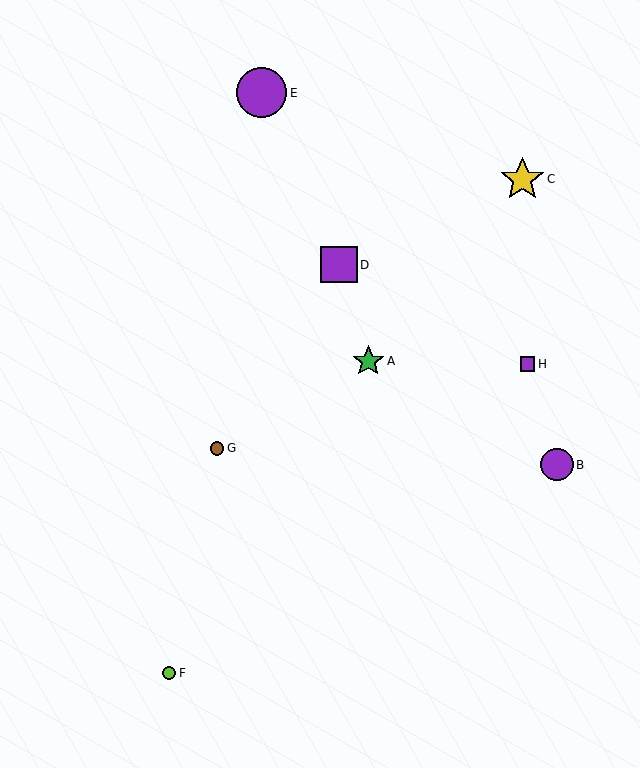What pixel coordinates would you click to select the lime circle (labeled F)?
Click at (169, 673) to select the lime circle F.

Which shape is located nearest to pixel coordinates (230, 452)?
The brown circle (labeled G) at (217, 448) is nearest to that location.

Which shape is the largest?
The purple circle (labeled E) is the largest.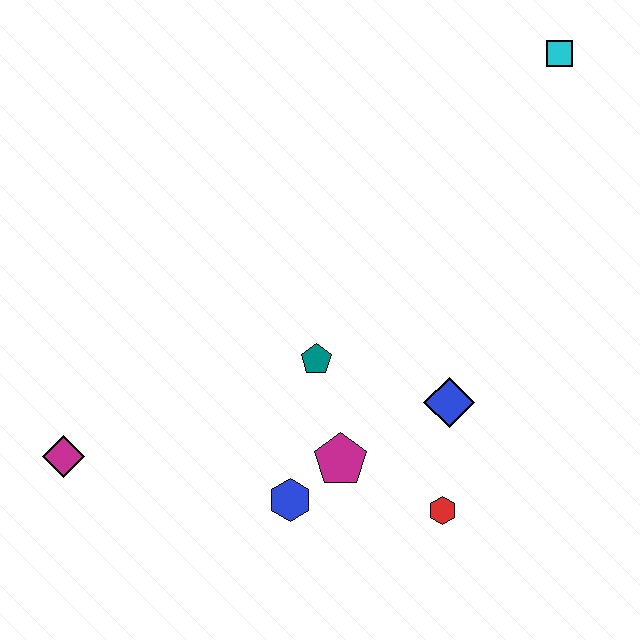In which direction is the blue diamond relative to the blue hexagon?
The blue diamond is to the right of the blue hexagon.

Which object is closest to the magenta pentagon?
The blue hexagon is closest to the magenta pentagon.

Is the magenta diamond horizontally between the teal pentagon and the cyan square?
No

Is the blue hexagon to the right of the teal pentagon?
No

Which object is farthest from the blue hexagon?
The cyan square is farthest from the blue hexagon.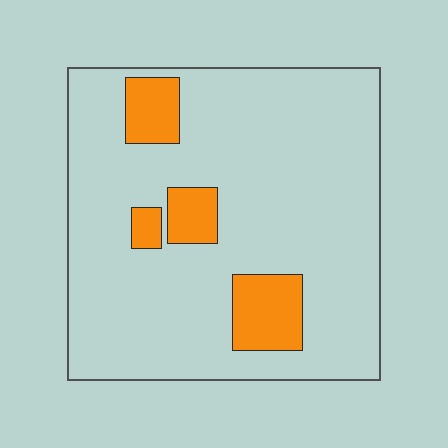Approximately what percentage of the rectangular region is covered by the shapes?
Approximately 15%.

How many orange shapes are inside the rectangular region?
4.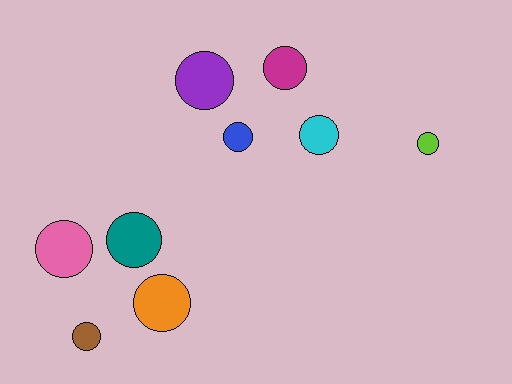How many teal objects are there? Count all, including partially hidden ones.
There is 1 teal object.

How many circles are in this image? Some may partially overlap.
There are 9 circles.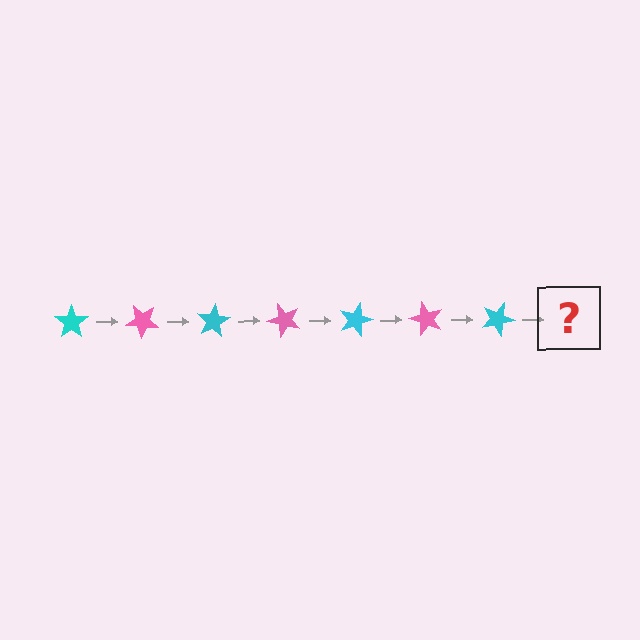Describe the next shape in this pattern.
It should be a pink star, rotated 280 degrees from the start.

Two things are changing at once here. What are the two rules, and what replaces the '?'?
The two rules are that it rotates 40 degrees each step and the color cycles through cyan and pink. The '?' should be a pink star, rotated 280 degrees from the start.